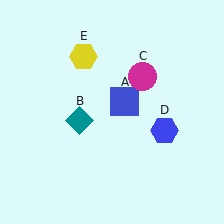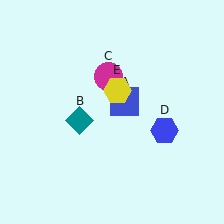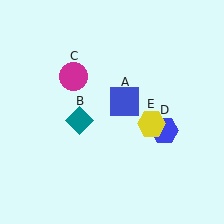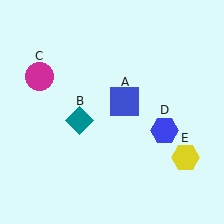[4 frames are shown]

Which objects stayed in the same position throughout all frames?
Blue square (object A) and teal diamond (object B) and blue hexagon (object D) remained stationary.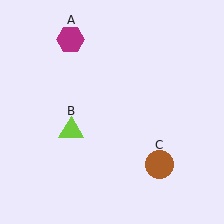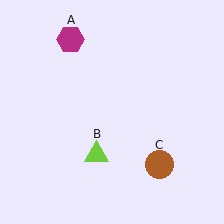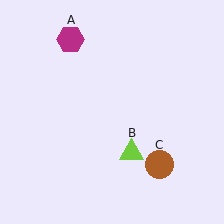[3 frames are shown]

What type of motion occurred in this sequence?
The lime triangle (object B) rotated counterclockwise around the center of the scene.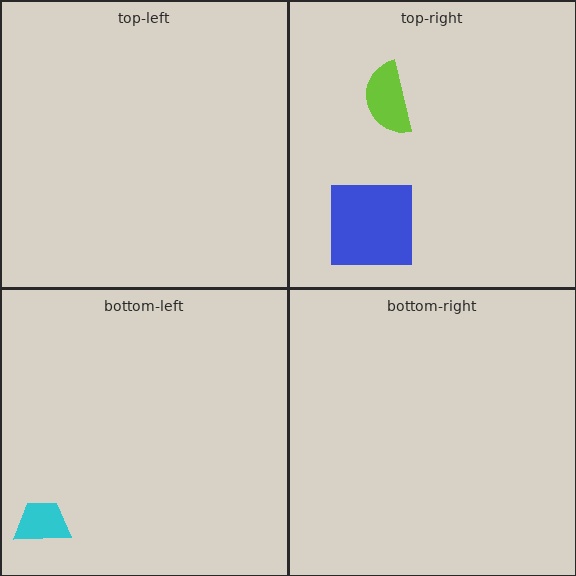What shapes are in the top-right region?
The lime semicircle, the blue square.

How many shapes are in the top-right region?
2.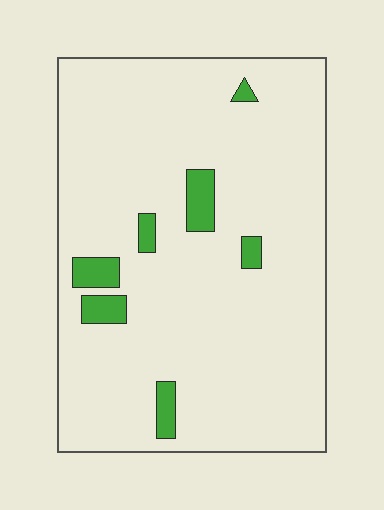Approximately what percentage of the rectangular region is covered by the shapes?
Approximately 5%.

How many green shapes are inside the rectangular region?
7.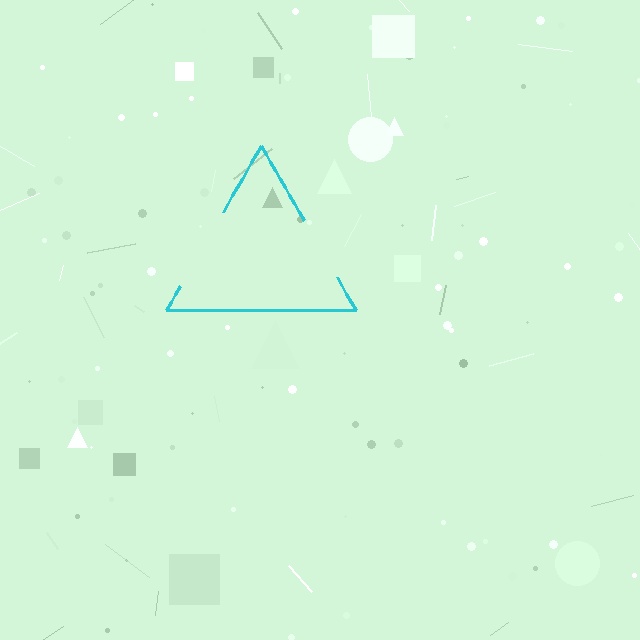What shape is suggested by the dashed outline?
The dashed outline suggests a triangle.